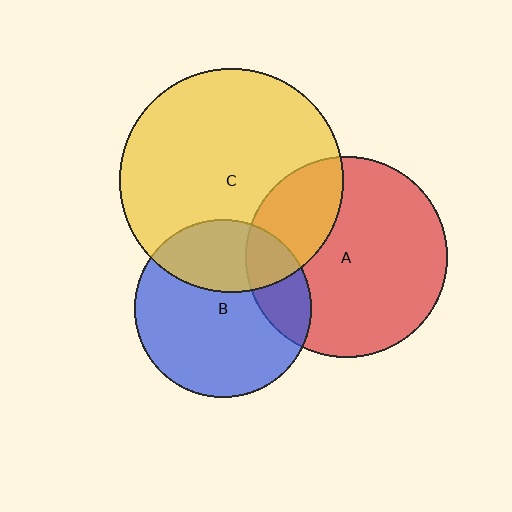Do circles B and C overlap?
Yes.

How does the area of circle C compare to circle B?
Approximately 1.6 times.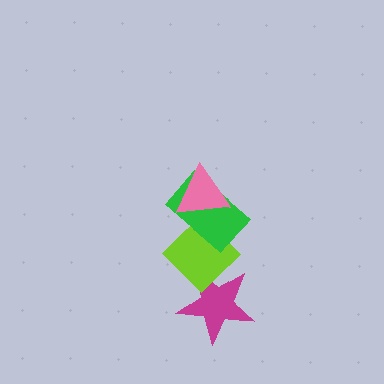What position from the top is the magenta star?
The magenta star is 4th from the top.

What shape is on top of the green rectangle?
The pink triangle is on top of the green rectangle.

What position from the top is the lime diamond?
The lime diamond is 3rd from the top.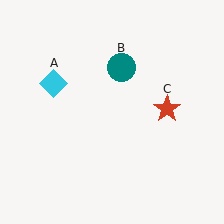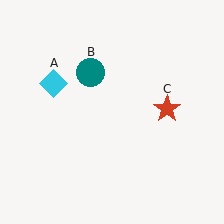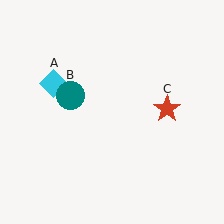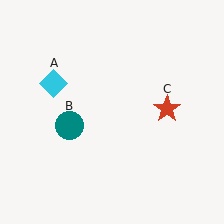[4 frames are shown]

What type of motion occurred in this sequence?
The teal circle (object B) rotated counterclockwise around the center of the scene.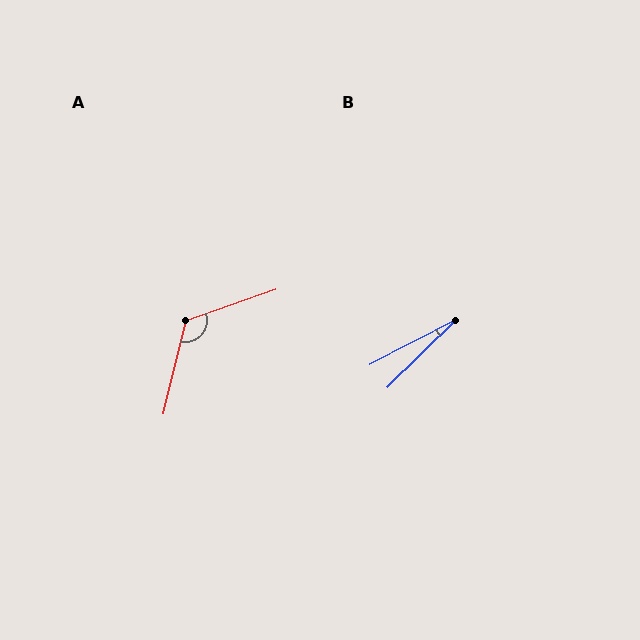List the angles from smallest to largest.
B (17°), A (123°).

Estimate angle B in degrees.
Approximately 17 degrees.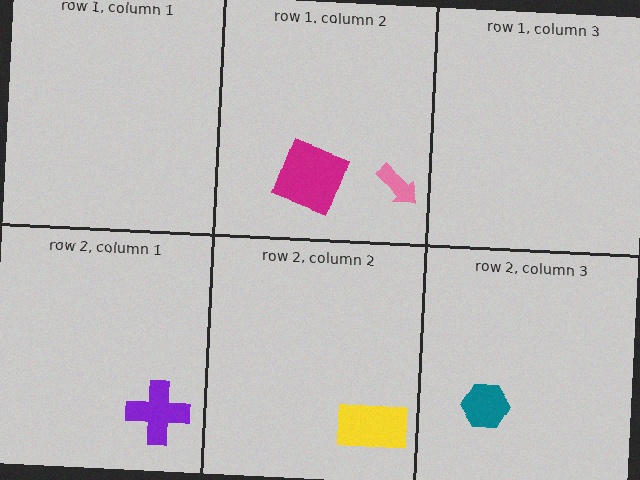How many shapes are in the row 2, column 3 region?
1.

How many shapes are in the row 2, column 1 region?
1.